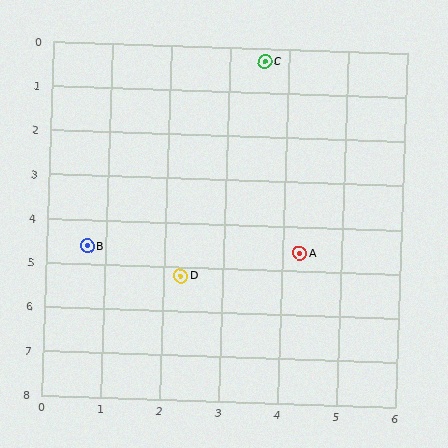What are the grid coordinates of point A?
Point A is at approximately (4.3, 4.6).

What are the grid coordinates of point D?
Point D is at approximately (2.3, 5.2).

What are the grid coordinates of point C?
Point C is at approximately (3.6, 0.3).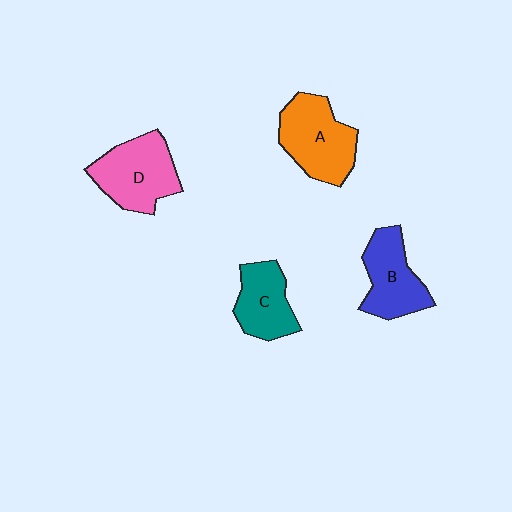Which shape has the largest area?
Shape A (orange).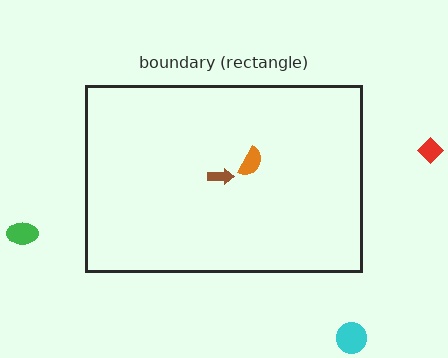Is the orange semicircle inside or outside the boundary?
Inside.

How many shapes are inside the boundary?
2 inside, 3 outside.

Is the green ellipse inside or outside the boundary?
Outside.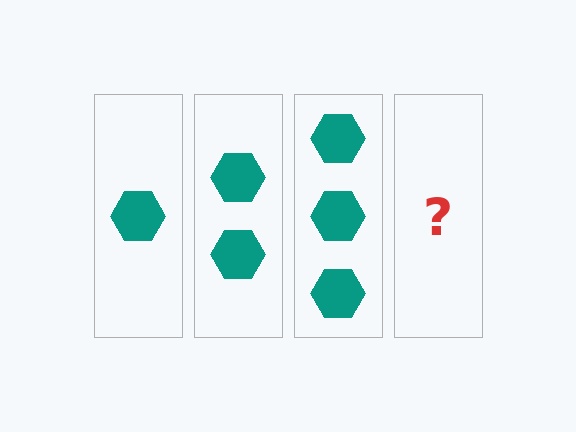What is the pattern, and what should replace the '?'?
The pattern is that each step adds one more hexagon. The '?' should be 4 hexagons.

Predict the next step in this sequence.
The next step is 4 hexagons.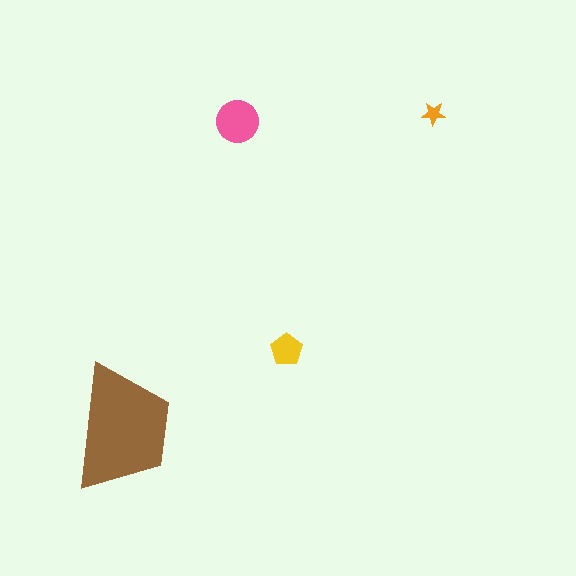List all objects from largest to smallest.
The brown trapezoid, the pink circle, the yellow pentagon, the orange star.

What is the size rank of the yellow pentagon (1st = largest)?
3rd.